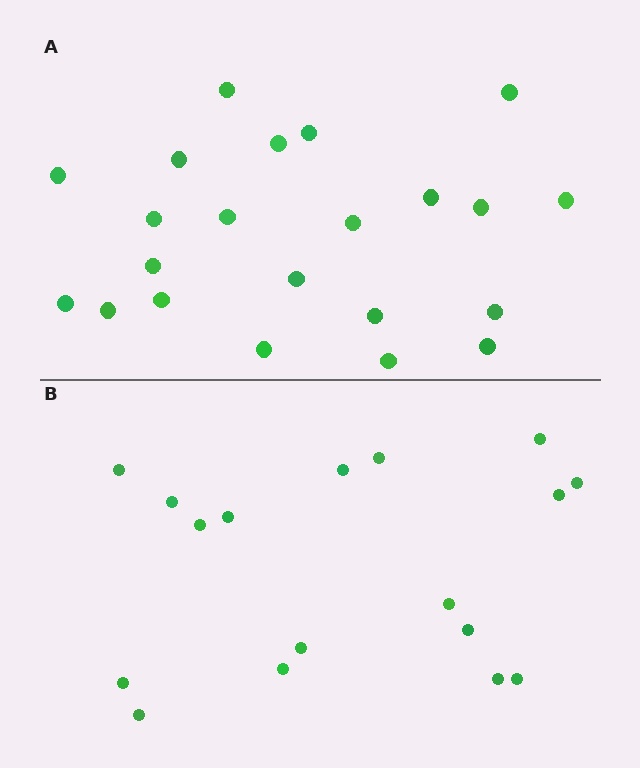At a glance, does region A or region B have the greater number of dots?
Region A (the top region) has more dots.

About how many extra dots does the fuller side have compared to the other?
Region A has about 5 more dots than region B.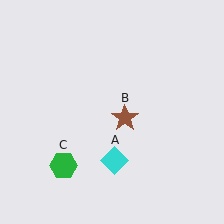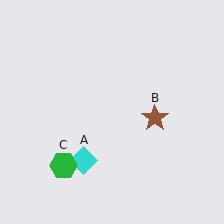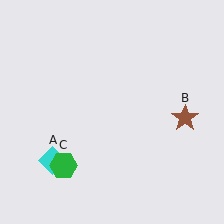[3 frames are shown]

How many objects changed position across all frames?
2 objects changed position: cyan diamond (object A), brown star (object B).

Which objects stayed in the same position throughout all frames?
Green hexagon (object C) remained stationary.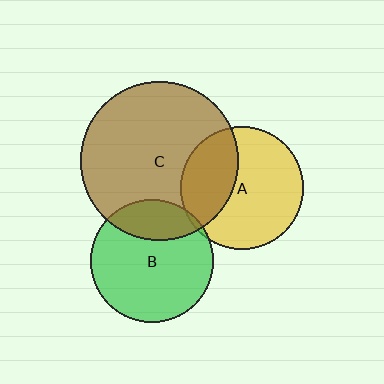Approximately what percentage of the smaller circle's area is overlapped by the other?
Approximately 5%.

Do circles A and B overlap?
Yes.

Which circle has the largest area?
Circle C (brown).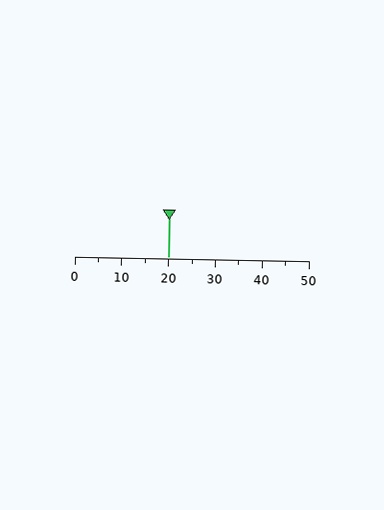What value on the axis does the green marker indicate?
The marker indicates approximately 20.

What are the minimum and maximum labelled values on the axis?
The axis runs from 0 to 50.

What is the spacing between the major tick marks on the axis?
The major ticks are spaced 10 apart.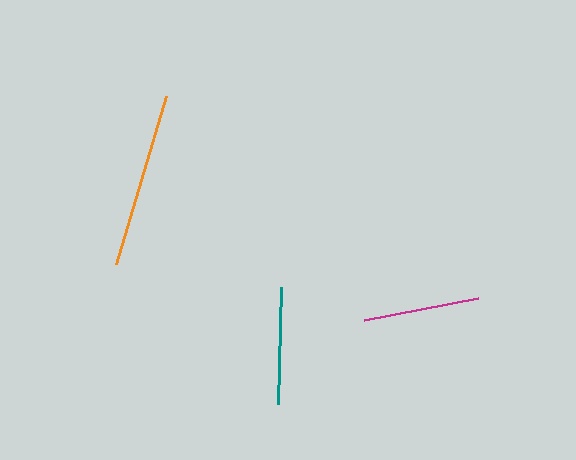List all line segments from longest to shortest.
From longest to shortest: orange, teal, magenta.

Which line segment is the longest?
The orange line is the longest at approximately 175 pixels.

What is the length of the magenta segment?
The magenta segment is approximately 116 pixels long.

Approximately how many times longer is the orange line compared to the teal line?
The orange line is approximately 1.5 times the length of the teal line.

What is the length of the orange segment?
The orange segment is approximately 175 pixels long.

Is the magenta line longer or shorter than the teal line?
The teal line is longer than the magenta line.